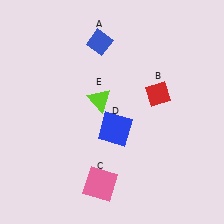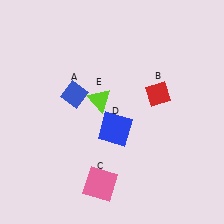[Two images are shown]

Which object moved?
The blue diamond (A) moved down.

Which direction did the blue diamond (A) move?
The blue diamond (A) moved down.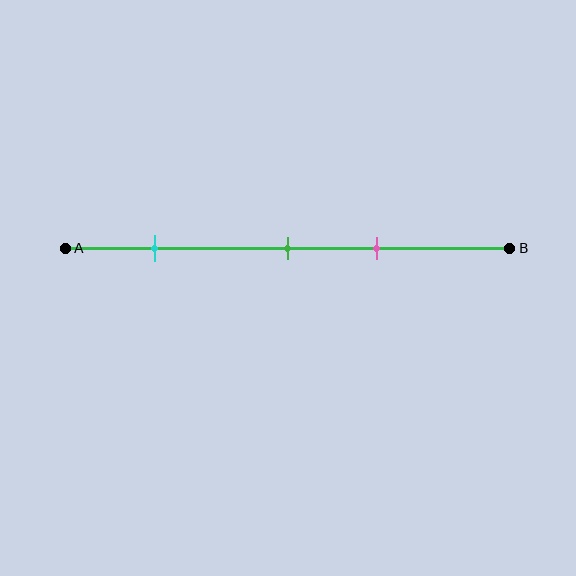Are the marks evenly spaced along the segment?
No, the marks are not evenly spaced.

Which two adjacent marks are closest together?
The green and pink marks are the closest adjacent pair.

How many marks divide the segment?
There are 3 marks dividing the segment.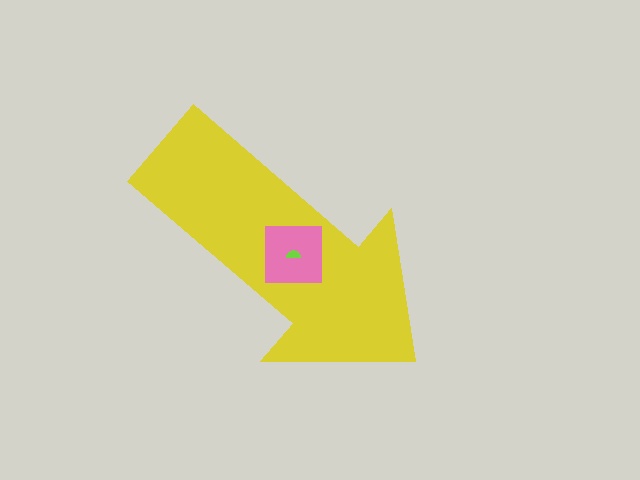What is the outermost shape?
The yellow arrow.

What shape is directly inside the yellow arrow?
The pink square.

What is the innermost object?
The lime semicircle.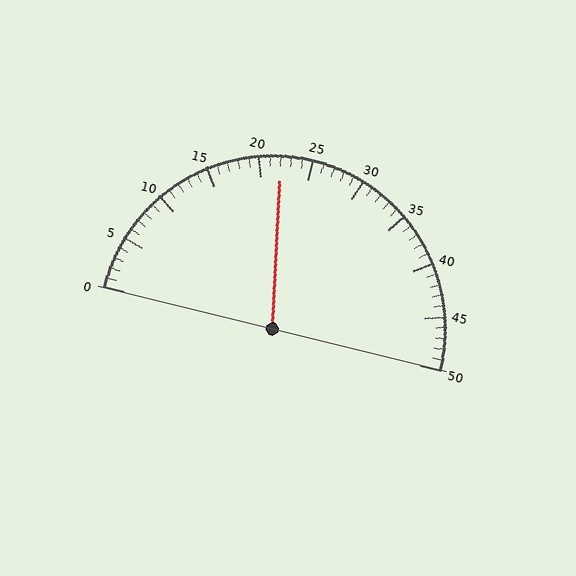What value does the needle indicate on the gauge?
The needle indicates approximately 22.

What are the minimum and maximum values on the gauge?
The gauge ranges from 0 to 50.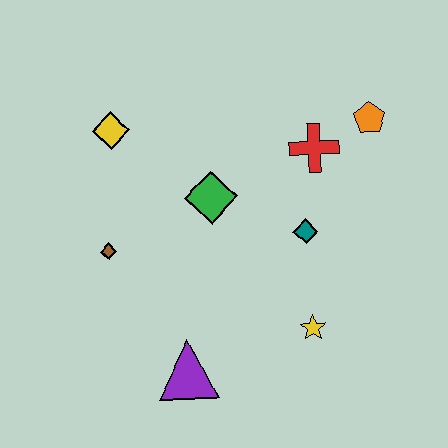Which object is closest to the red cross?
The orange pentagon is closest to the red cross.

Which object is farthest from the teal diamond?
The yellow diamond is farthest from the teal diamond.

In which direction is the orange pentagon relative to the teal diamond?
The orange pentagon is above the teal diamond.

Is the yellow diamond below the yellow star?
No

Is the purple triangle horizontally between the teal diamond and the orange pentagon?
No